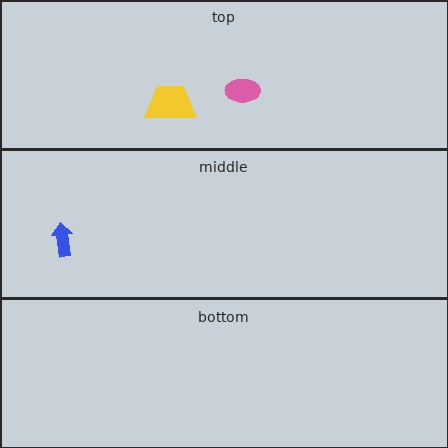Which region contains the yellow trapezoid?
The top region.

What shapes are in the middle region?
The blue arrow.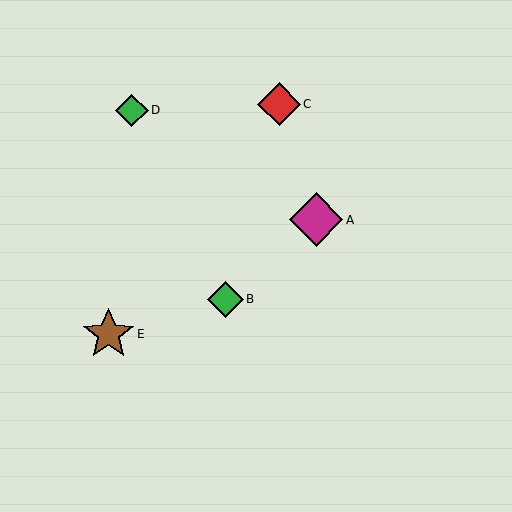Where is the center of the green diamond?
The center of the green diamond is at (132, 110).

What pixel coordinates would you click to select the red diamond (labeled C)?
Click at (279, 104) to select the red diamond C.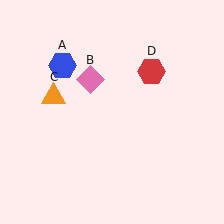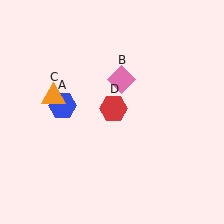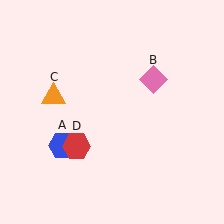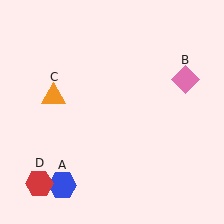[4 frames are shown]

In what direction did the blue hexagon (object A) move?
The blue hexagon (object A) moved down.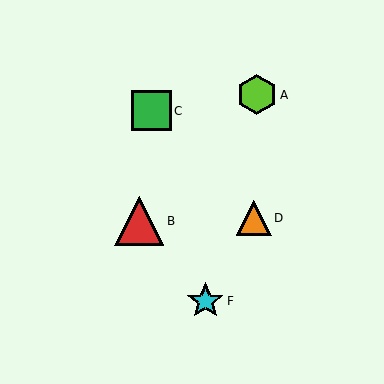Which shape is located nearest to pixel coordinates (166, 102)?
The green square (labeled C) at (151, 111) is nearest to that location.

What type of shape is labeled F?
Shape F is a cyan star.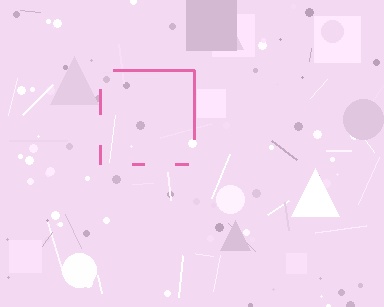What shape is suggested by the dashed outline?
The dashed outline suggests a square.